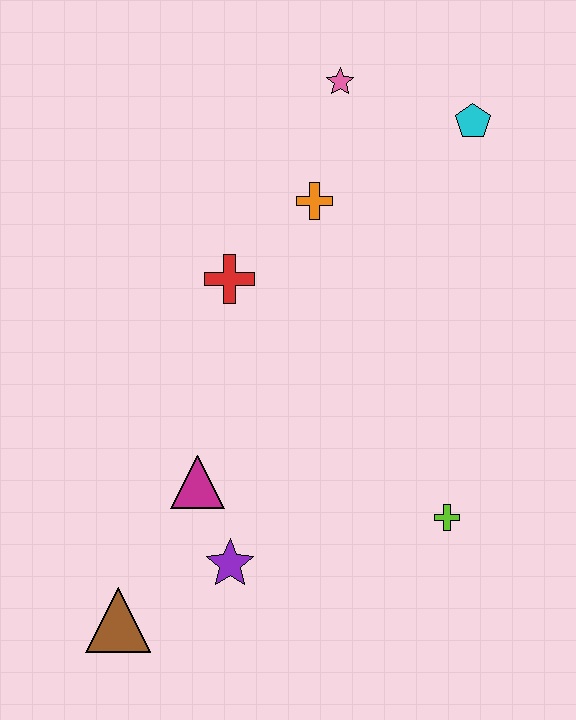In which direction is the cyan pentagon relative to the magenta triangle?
The cyan pentagon is above the magenta triangle.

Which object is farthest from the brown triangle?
The cyan pentagon is farthest from the brown triangle.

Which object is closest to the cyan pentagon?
The pink star is closest to the cyan pentagon.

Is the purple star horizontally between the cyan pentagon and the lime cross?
No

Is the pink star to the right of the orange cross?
Yes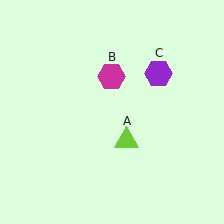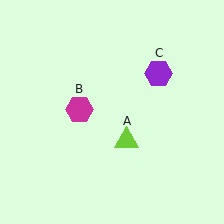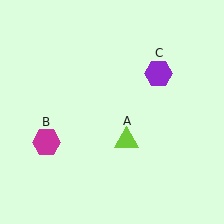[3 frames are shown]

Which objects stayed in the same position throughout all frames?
Lime triangle (object A) and purple hexagon (object C) remained stationary.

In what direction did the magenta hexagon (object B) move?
The magenta hexagon (object B) moved down and to the left.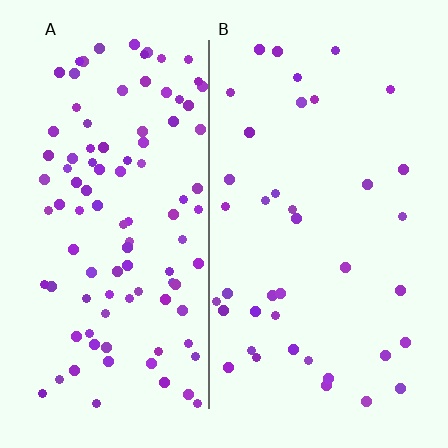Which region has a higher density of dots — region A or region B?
A (the left).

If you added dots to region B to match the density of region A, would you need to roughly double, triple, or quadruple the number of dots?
Approximately triple.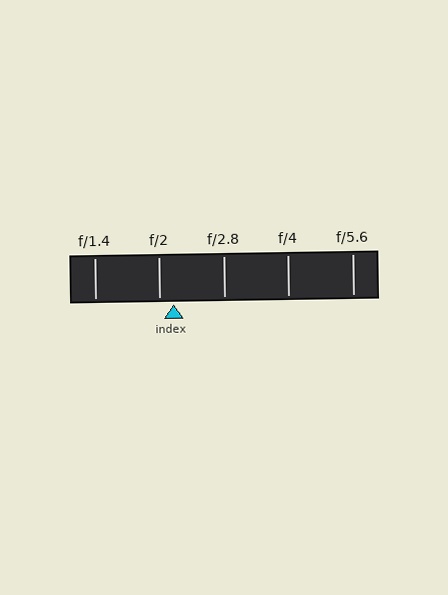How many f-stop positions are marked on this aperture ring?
There are 5 f-stop positions marked.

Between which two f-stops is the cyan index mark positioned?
The index mark is between f/2 and f/2.8.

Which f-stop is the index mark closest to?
The index mark is closest to f/2.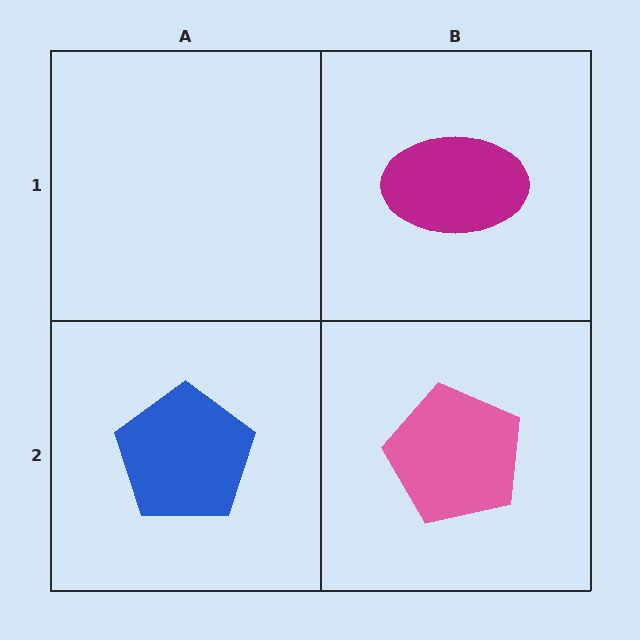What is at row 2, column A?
A blue pentagon.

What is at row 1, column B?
A magenta ellipse.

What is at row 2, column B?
A pink pentagon.